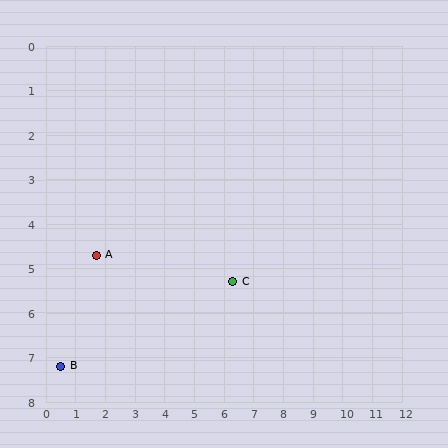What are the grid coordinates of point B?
Point B is at approximately (0.5, 7.2).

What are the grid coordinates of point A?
Point A is at approximately (1.7, 4.7).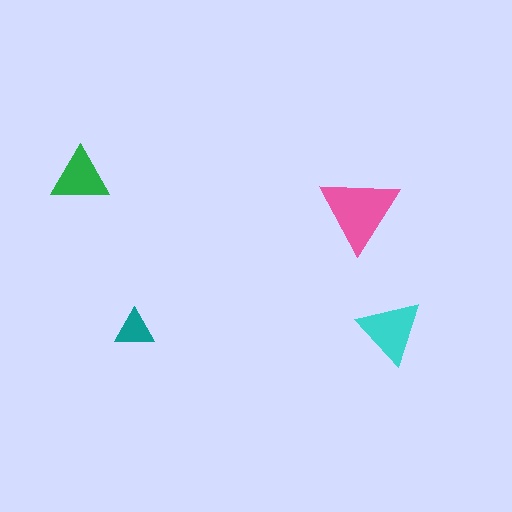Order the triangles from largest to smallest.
the pink one, the cyan one, the green one, the teal one.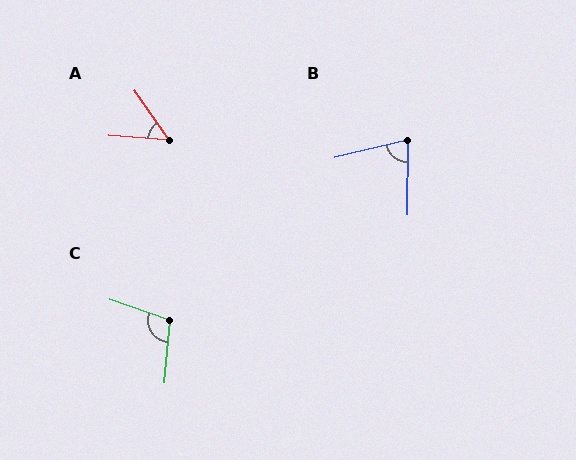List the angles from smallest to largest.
A (51°), B (76°), C (103°).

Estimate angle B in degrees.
Approximately 76 degrees.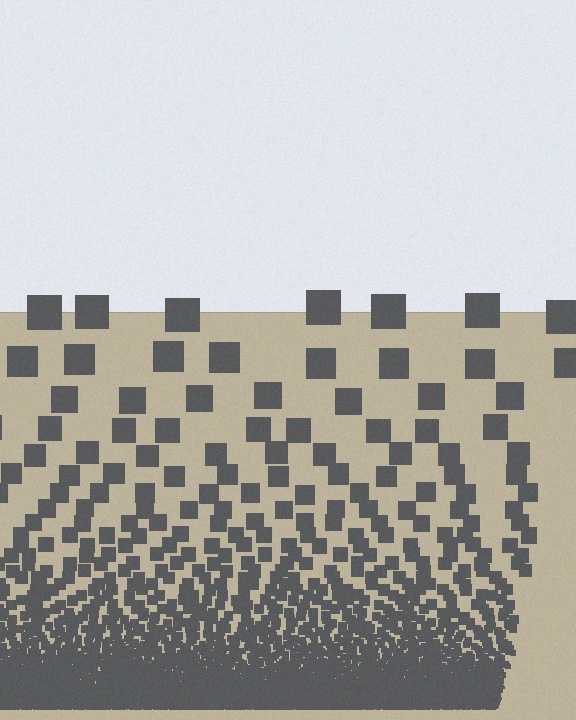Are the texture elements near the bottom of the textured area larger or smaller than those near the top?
Smaller. The gradient is inverted — elements near the bottom are smaller and denser.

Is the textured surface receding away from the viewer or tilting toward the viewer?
The surface appears to tilt toward the viewer. Texture elements get larger and sparser toward the top.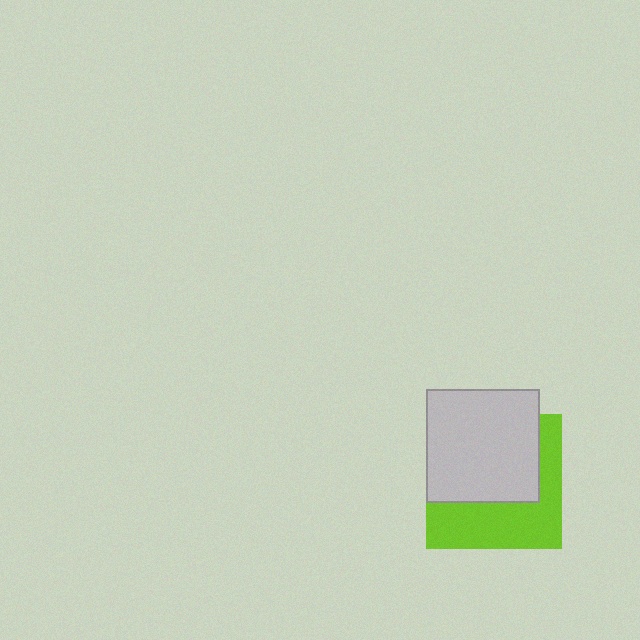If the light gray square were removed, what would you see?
You would see the complete lime square.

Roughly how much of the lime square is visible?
A small part of it is visible (roughly 45%).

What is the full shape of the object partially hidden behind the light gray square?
The partially hidden object is a lime square.